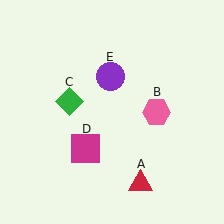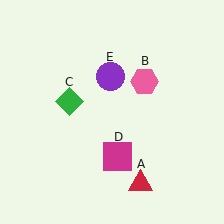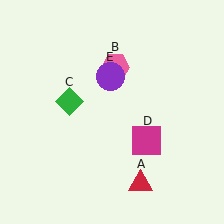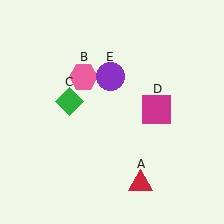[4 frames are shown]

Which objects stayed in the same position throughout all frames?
Red triangle (object A) and green diamond (object C) and purple circle (object E) remained stationary.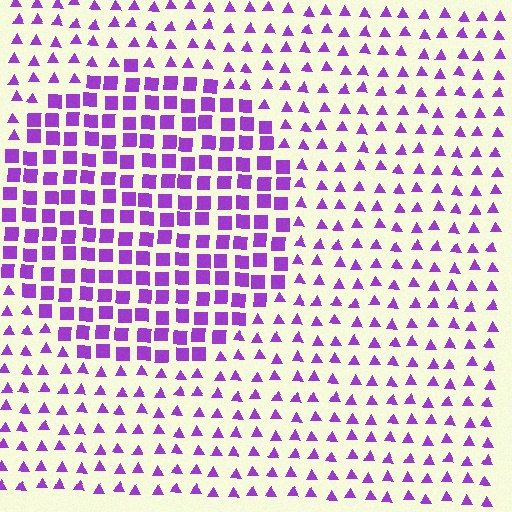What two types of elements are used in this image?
The image uses squares inside the circle region and triangles outside it.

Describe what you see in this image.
The image is filled with small purple elements arranged in a uniform grid. A circle-shaped region contains squares, while the surrounding area contains triangles. The boundary is defined purely by the change in element shape.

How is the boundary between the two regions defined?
The boundary is defined by a change in element shape: squares inside vs. triangles outside. All elements share the same color and spacing.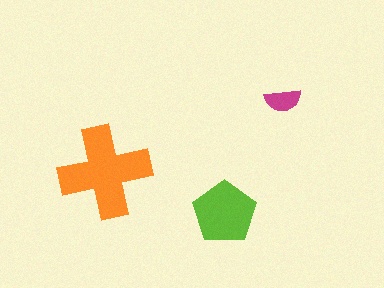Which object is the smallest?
The magenta semicircle.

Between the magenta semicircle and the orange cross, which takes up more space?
The orange cross.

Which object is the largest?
The orange cross.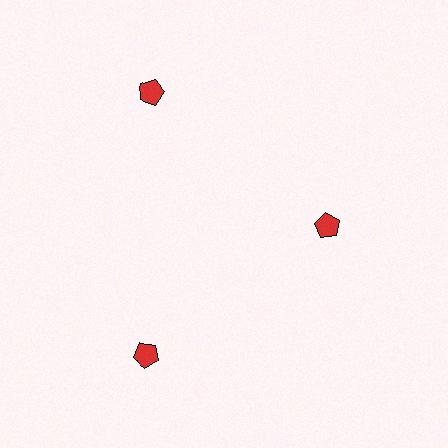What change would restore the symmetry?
The symmetry would be restored by moving it outward, back onto the ring so that all 3 pentagons sit at equal angles and equal distance from the center.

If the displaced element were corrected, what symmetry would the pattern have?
It would have 3-fold rotational symmetry — the pattern would map onto itself every 120 degrees.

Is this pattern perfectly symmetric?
No. The 3 red pentagons are arranged in a ring, but one element near the 3 o'clock position is pulled inward toward the center, breaking the 3-fold rotational symmetry.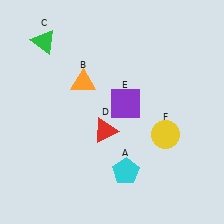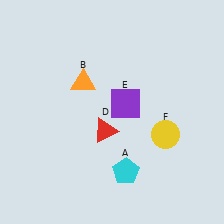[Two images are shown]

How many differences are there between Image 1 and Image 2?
There is 1 difference between the two images.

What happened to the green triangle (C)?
The green triangle (C) was removed in Image 2. It was in the top-left area of Image 1.